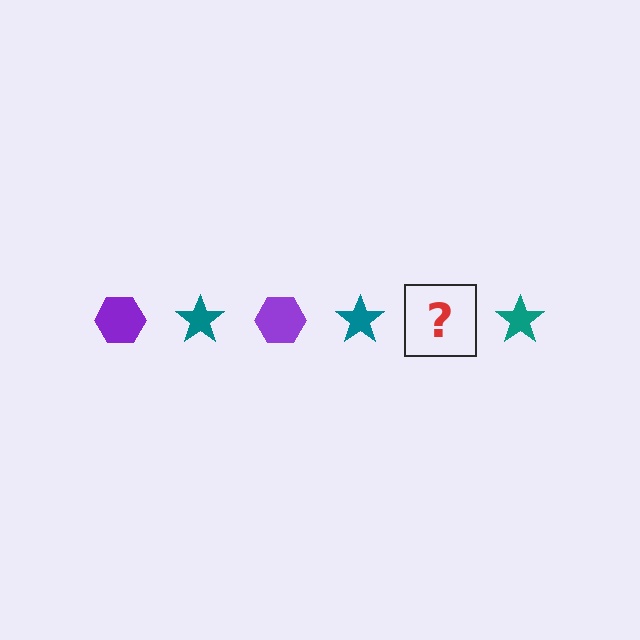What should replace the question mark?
The question mark should be replaced with a purple hexagon.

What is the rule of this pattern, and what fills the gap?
The rule is that the pattern alternates between purple hexagon and teal star. The gap should be filled with a purple hexagon.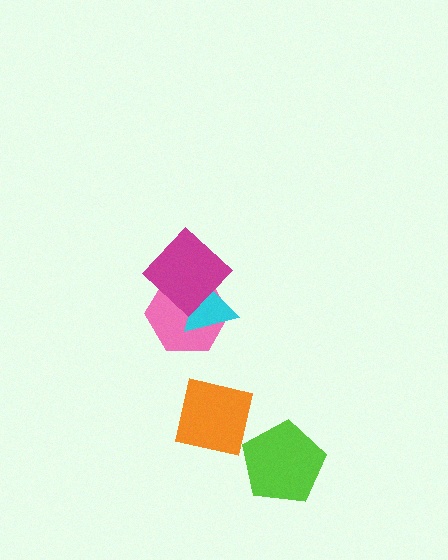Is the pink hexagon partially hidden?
Yes, it is partially covered by another shape.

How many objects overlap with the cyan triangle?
2 objects overlap with the cyan triangle.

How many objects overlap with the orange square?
0 objects overlap with the orange square.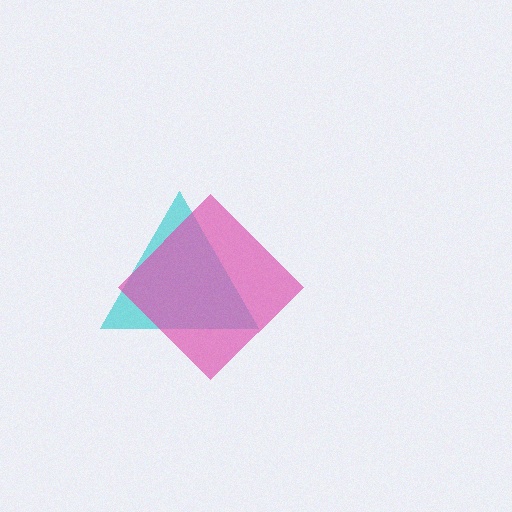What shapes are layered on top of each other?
The layered shapes are: a cyan triangle, a pink diamond.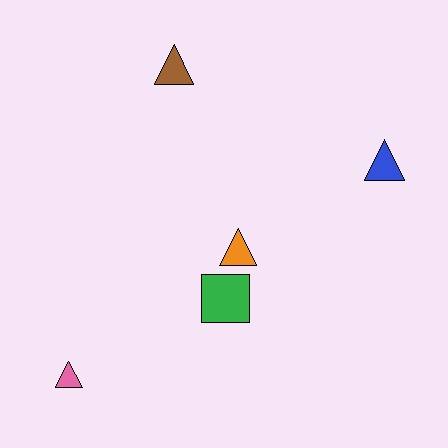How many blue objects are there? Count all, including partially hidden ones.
There is 1 blue object.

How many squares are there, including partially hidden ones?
There is 1 square.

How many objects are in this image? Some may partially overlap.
There are 5 objects.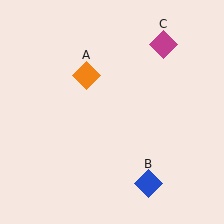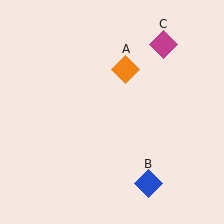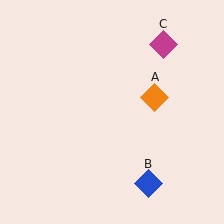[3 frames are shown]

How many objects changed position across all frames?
1 object changed position: orange diamond (object A).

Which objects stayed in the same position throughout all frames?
Blue diamond (object B) and magenta diamond (object C) remained stationary.